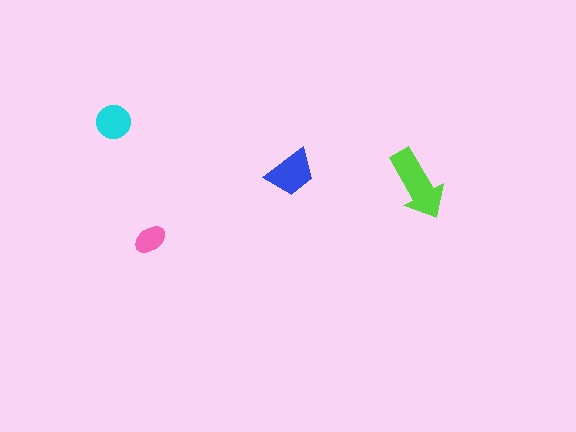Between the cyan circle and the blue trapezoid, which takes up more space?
The blue trapezoid.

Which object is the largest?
The lime arrow.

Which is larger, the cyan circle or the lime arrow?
The lime arrow.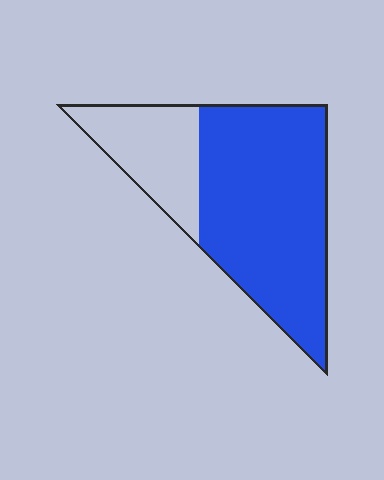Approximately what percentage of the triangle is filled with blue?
Approximately 70%.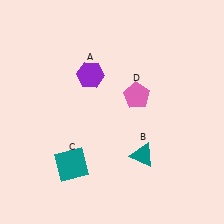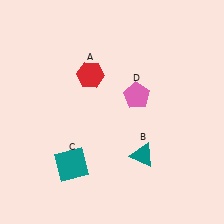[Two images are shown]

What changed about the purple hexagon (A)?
In Image 1, A is purple. In Image 2, it changed to red.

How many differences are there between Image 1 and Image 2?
There is 1 difference between the two images.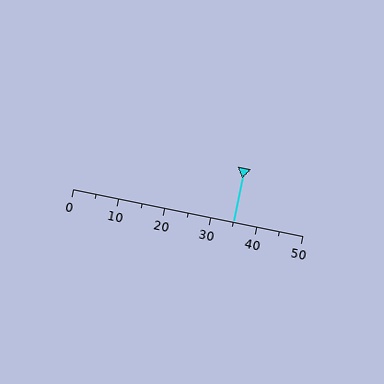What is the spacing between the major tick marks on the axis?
The major ticks are spaced 10 apart.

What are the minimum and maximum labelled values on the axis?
The axis runs from 0 to 50.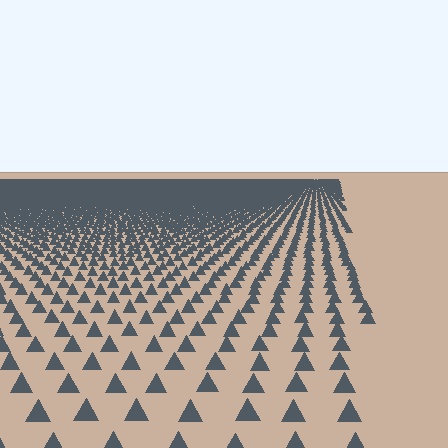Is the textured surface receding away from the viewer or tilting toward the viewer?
The surface is receding away from the viewer. Texture elements get smaller and denser toward the top.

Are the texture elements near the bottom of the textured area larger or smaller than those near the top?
Larger. Near the bottom, elements are closer to the viewer and appear at a bigger on-screen size.